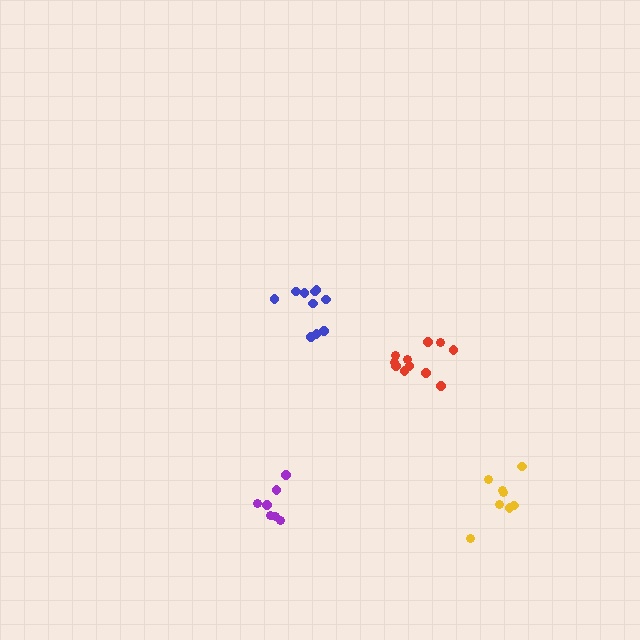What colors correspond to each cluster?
The clusters are colored: blue, yellow, red, purple.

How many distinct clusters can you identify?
There are 4 distinct clusters.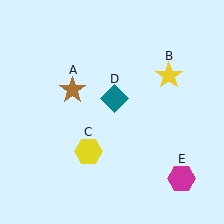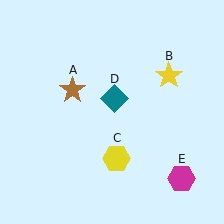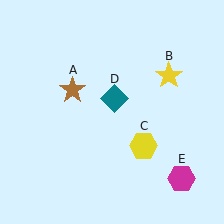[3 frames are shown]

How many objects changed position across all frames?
1 object changed position: yellow hexagon (object C).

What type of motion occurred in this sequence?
The yellow hexagon (object C) rotated counterclockwise around the center of the scene.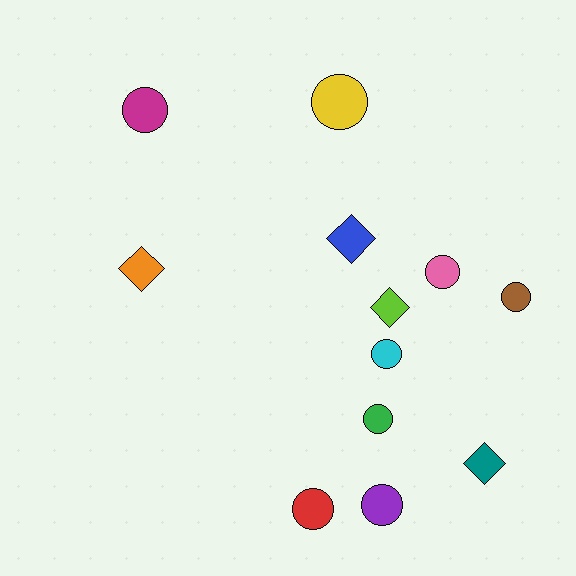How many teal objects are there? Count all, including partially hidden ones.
There is 1 teal object.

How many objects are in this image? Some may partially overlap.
There are 12 objects.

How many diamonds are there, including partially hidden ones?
There are 4 diamonds.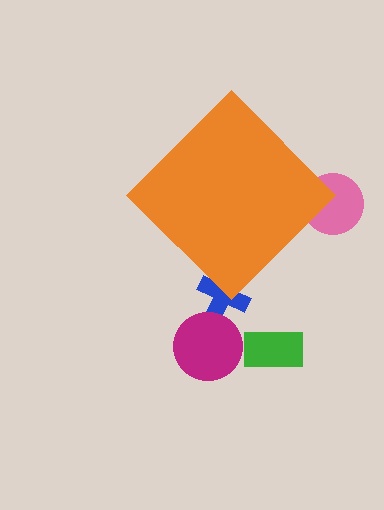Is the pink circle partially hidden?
Yes, the pink circle is partially hidden behind the orange diamond.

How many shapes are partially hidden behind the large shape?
2 shapes are partially hidden.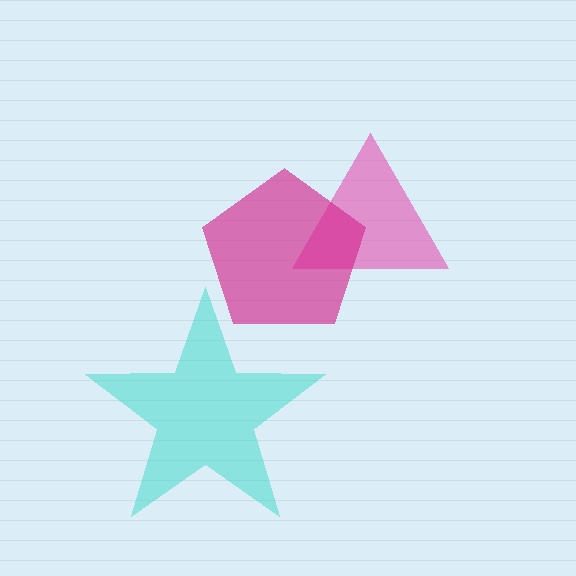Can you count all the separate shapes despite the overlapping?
Yes, there are 3 separate shapes.